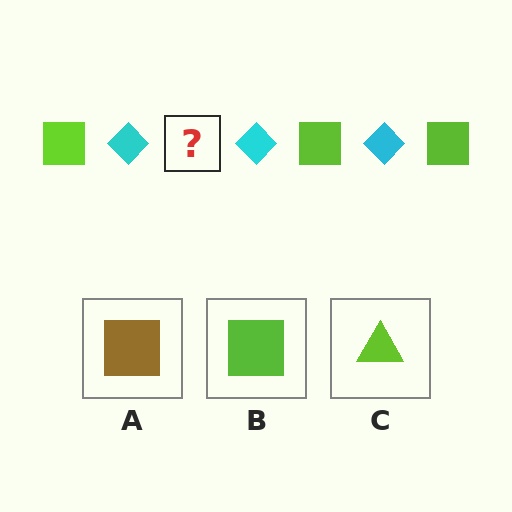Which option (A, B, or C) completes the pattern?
B.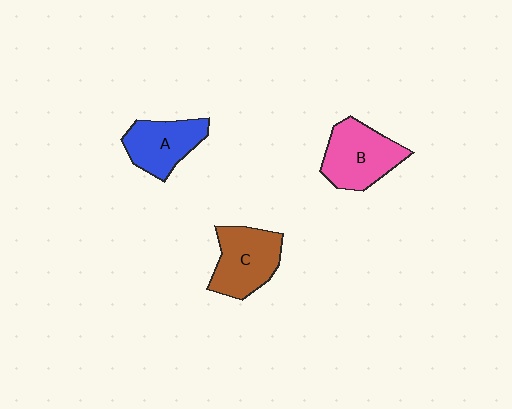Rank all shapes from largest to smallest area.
From largest to smallest: B (pink), C (brown), A (blue).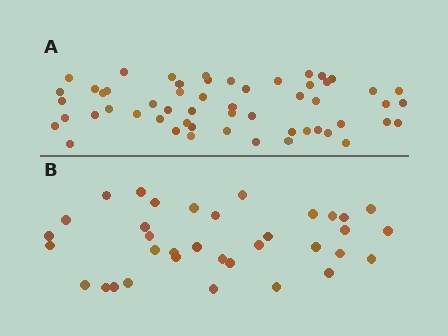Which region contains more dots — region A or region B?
Region A (the top region) has more dots.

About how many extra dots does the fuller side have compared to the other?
Region A has approximately 20 more dots than region B.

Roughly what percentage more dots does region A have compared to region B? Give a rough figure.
About 55% more.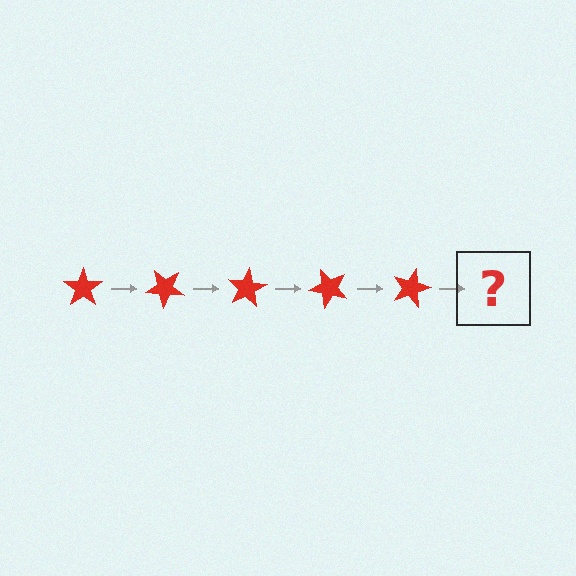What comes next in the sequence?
The next element should be a red star rotated 200 degrees.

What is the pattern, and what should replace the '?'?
The pattern is that the star rotates 40 degrees each step. The '?' should be a red star rotated 200 degrees.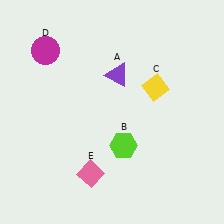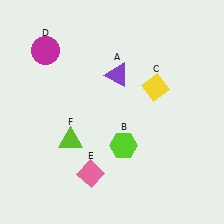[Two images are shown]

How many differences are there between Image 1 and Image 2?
There is 1 difference between the two images.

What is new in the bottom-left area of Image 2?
A lime triangle (F) was added in the bottom-left area of Image 2.